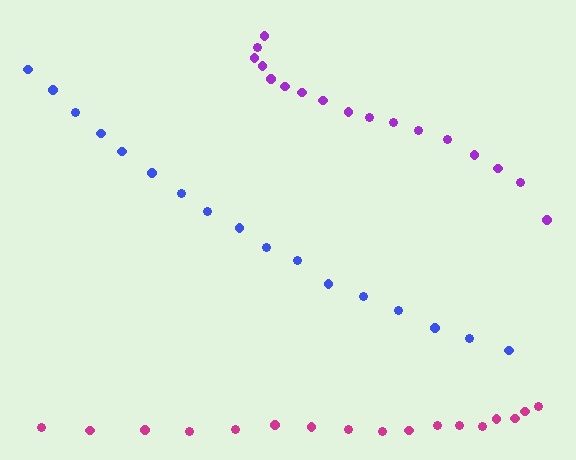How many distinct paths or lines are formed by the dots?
There are 3 distinct paths.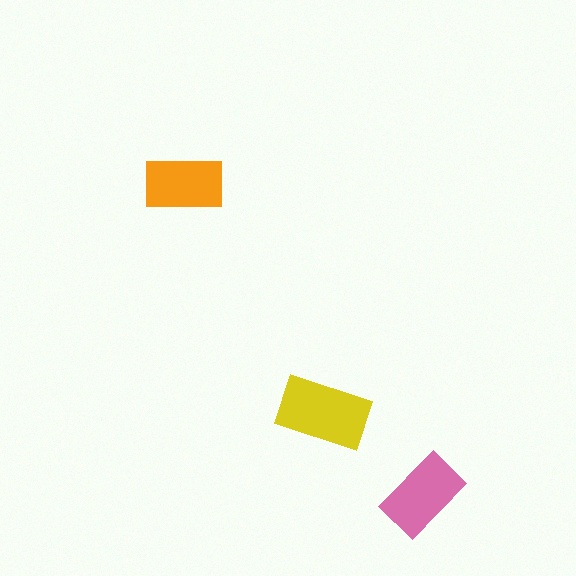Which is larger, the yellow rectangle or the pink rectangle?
The yellow one.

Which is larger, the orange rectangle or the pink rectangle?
The pink one.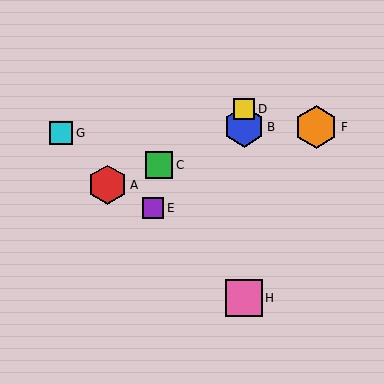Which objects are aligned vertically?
Objects B, D, H are aligned vertically.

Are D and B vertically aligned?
Yes, both are at x≈244.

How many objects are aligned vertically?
3 objects (B, D, H) are aligned vertically.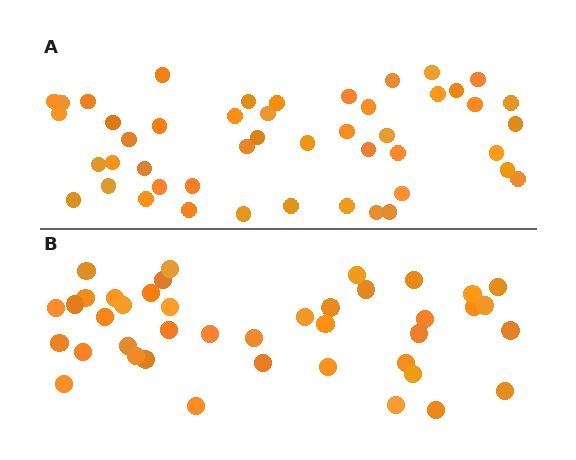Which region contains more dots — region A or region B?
Region A (the top region) has more dots.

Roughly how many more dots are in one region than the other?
Region A has about 6 more dots than region B.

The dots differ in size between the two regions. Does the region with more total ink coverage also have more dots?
No. Region B has more total ink coverage because its dots are larger, but region A actually contains more individual dots. Total area can be misleading — the number of items is what matters here.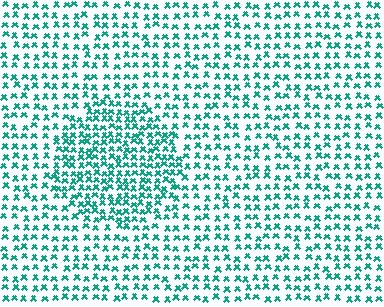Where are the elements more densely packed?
The elements are more densely packed inside the circle boundary.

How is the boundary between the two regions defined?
The boundary is defined by a change in element density (approximately 1.7x ratio). All elements are the same color, size, and shape.